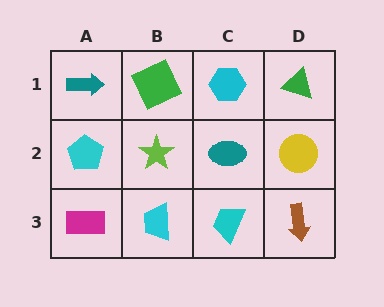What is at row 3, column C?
A cyan trapezoid.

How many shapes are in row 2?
4 shapes.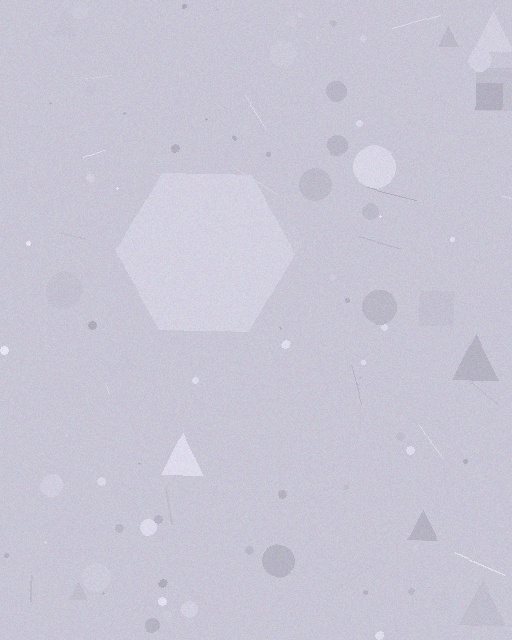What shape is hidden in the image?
A hexagon is hidden in the image.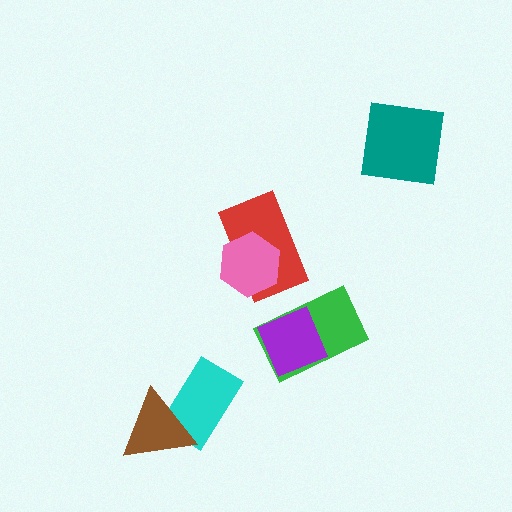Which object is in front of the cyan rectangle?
The brown triangle is in front of the cyan rectangle.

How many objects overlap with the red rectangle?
1 object overlaps with the red rectangle.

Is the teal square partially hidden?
No, no other shape covers it.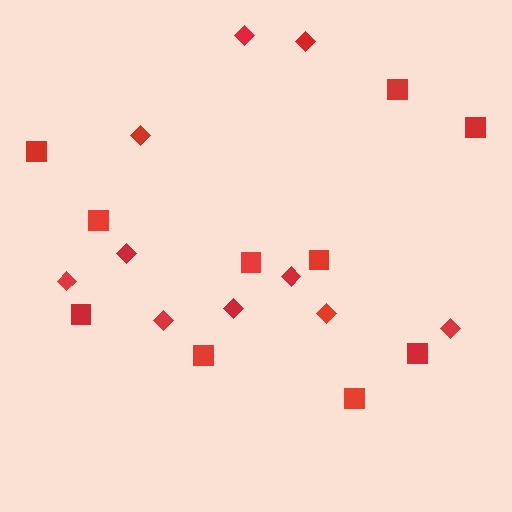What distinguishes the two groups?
There are 2 groups: one group of diamonds (10) and one group of squares (10).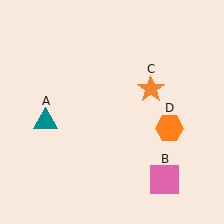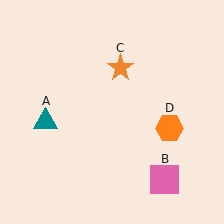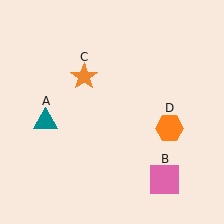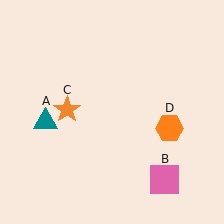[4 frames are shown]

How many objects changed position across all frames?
1 object changed position: orange star (object C).